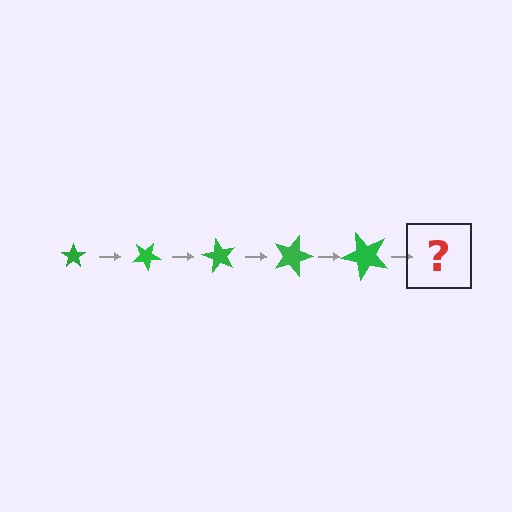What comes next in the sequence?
The next element should be a star, larger than the previous one and rotated 150 degrees from the start.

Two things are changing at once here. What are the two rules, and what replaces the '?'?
The two rules are that the star grows larger each step and it rotates 30 degrees each step. The '?' should be a star, larger than the previous one and rotated 150 degrees from the start.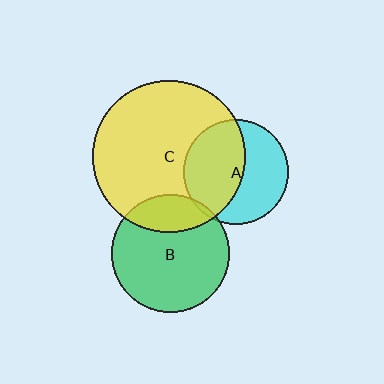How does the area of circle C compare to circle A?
Approximately 2.1 times.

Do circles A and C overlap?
Yes.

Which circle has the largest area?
Circle C (yellow).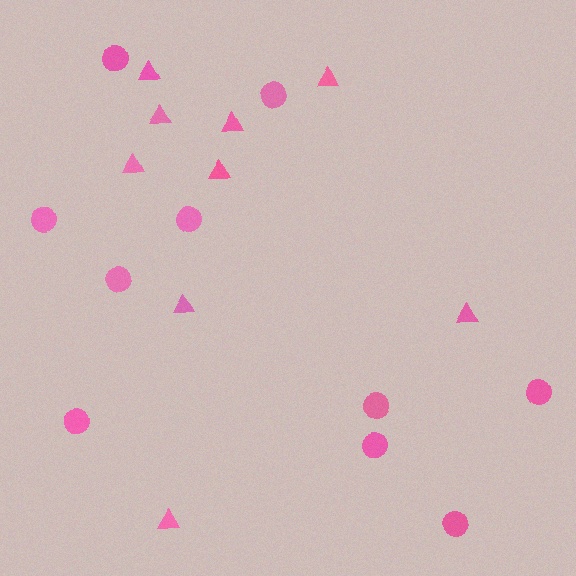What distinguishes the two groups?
There are 2 groups: one group of circles (10) and one group of triangles (9).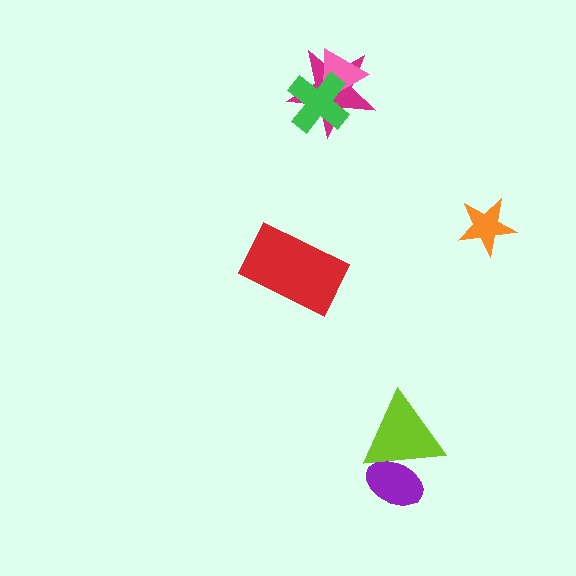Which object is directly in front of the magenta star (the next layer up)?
The pink triangle is directly in front of the magenta star.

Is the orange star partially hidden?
No, no other shape covers it.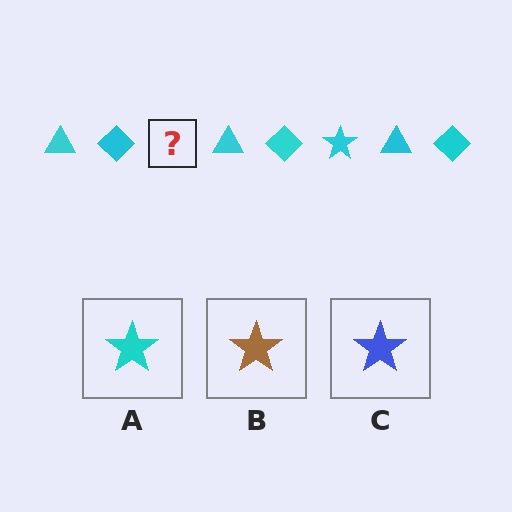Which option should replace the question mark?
Option A.